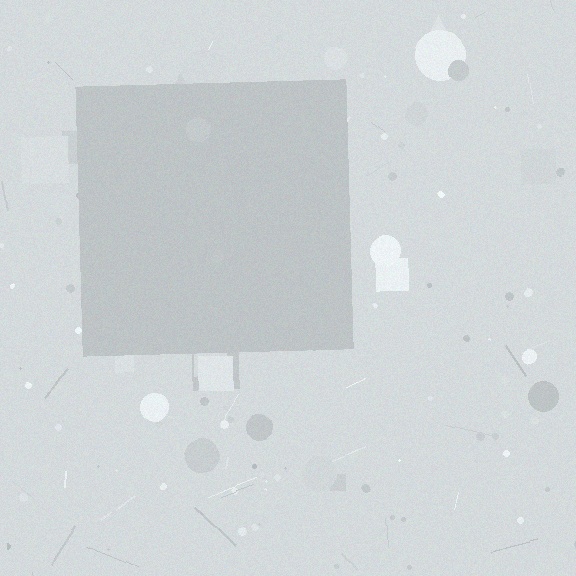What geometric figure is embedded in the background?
A square is embedded in the background.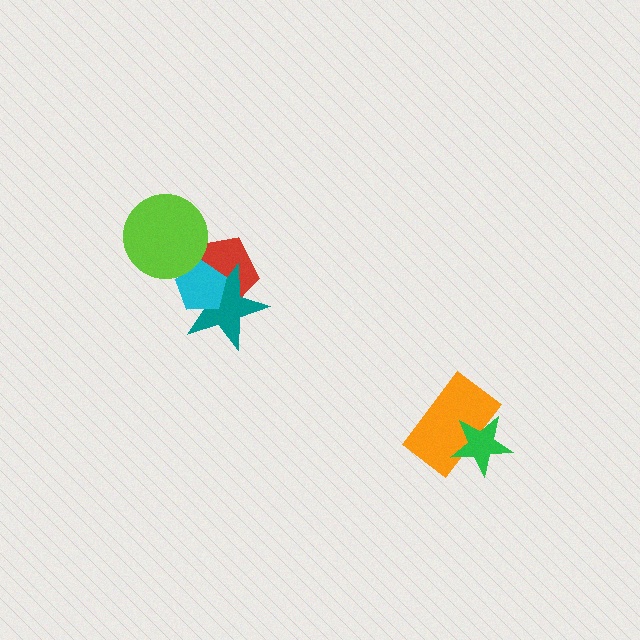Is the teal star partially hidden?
Yes, it is partially covered by another shape.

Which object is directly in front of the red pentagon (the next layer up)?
The teal star is directly in front of the red pentagon.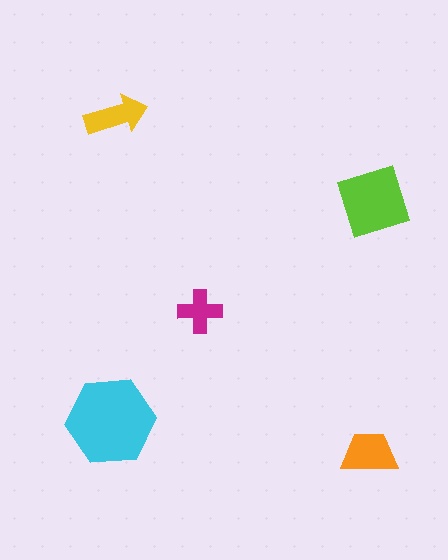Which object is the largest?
The cyan hexagon.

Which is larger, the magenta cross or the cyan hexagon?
The cyan hexagon.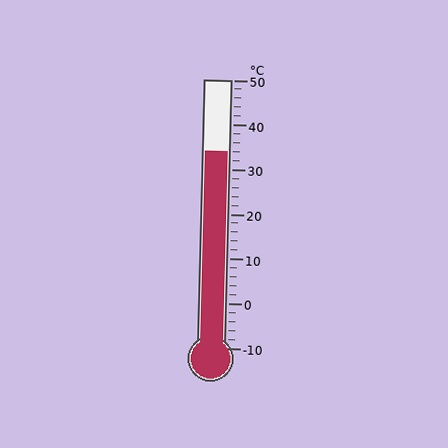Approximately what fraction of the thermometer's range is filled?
The thermometer is filled to approximately 75% of its range.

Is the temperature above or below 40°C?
The temperature is below 40°C.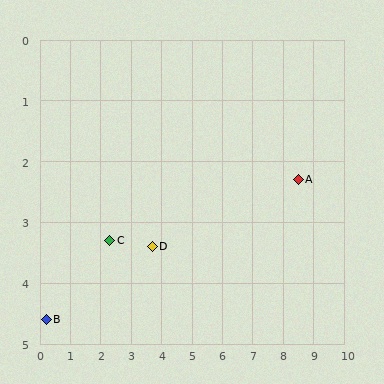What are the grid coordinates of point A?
Point A is at approximately (8.5, 2.3).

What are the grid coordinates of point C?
Point C is at approximately (2.3, 3.3).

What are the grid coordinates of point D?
Point D is at approximately (3.7, 3.4).